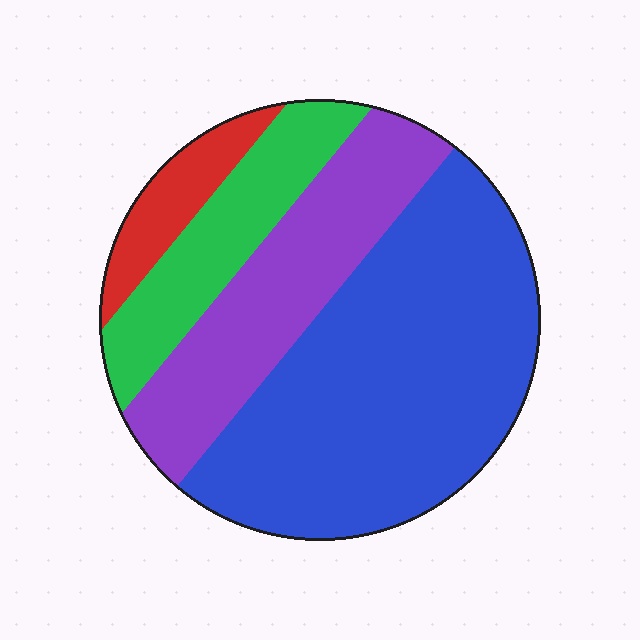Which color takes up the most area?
Blue, at roughly 50%.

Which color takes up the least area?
Red, at roughly 10%.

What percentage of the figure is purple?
Purple covers about 25% of the figure.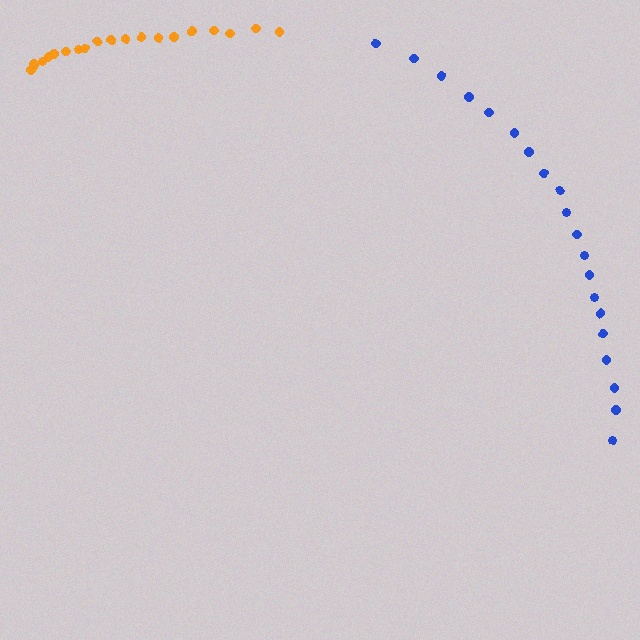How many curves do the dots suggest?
There are 2 distinct paths.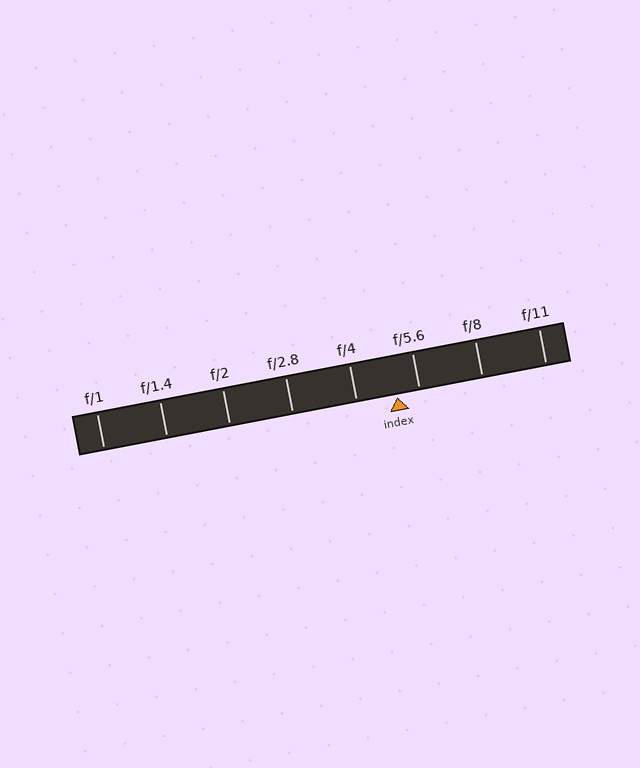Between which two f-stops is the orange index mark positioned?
The index mark is between f/4 and f/5.6.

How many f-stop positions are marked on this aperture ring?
There are 8 f-stop positions marked.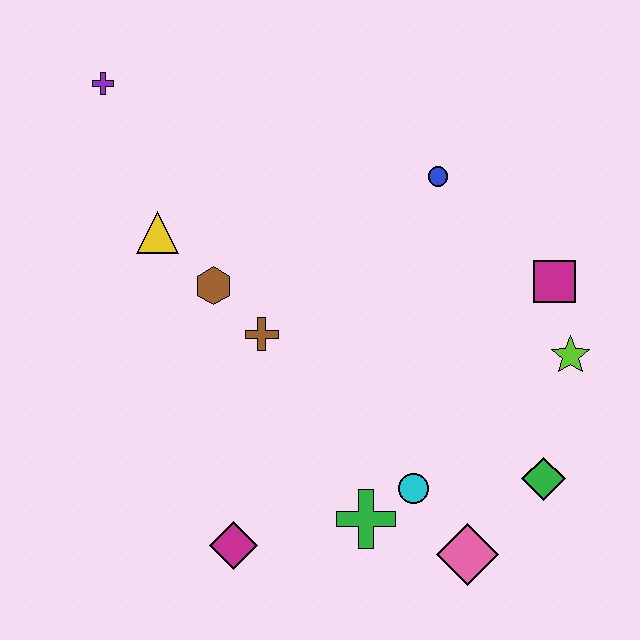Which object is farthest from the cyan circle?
The purple cross is farthest from the cyan circle.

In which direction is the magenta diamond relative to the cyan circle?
The magenta diamond is to the left of the cyan circle.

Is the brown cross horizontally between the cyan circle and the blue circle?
No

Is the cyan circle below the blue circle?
Yes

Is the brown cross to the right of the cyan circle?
No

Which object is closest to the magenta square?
The lime star is closest to the magenta square.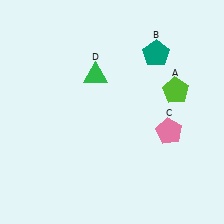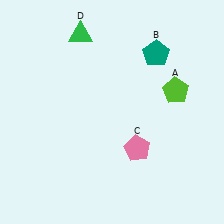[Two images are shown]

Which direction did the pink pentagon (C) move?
The pink pentagon (C) moved left.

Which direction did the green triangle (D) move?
The green triangle (D) moved up.